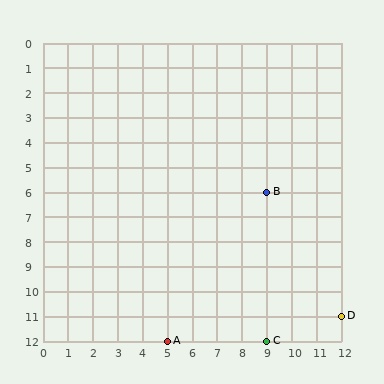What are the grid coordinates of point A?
Point A is at grid coordinates (5, 12).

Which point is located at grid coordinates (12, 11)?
Point D is at (12, 11).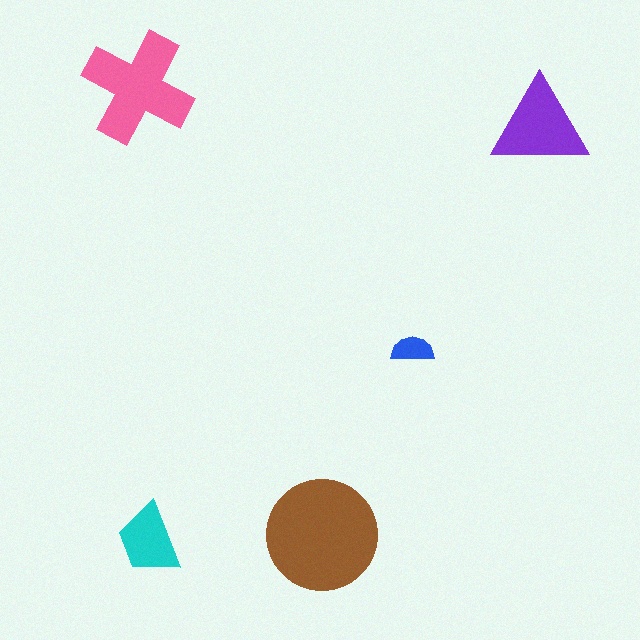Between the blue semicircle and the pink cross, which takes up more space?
The pink cross.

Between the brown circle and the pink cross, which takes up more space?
The brown circle.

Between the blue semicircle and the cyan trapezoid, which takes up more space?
The cyan trapezoid.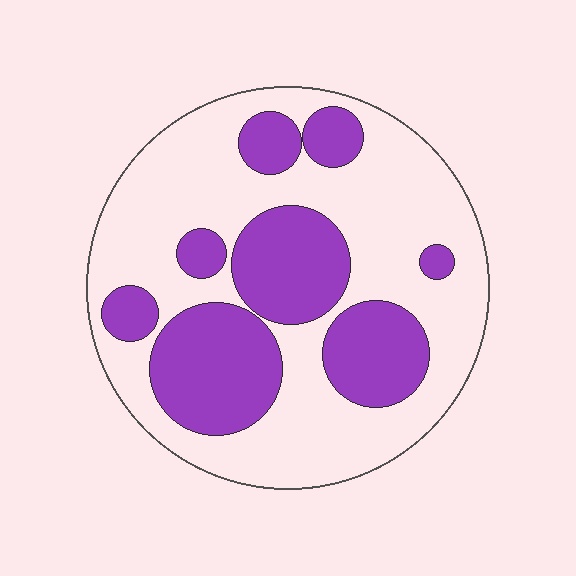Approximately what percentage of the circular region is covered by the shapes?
Approximately 35%.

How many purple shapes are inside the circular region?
8.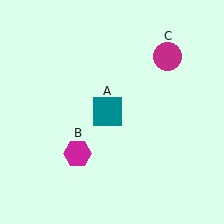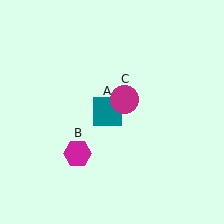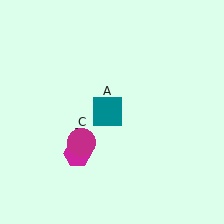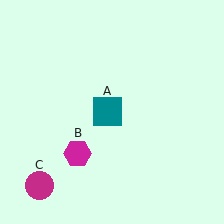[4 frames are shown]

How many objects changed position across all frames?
1 object changed position: magenta circle (object C).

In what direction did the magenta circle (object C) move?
The magenta circle (object C) moved down and to the left.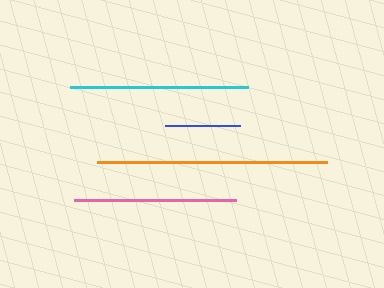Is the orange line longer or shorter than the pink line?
The orange line is longer than the pink line.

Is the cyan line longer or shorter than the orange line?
The orange line is longer than the cyan line.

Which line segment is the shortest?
The blue line is the shortest at approximately 75 pixels.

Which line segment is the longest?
The orange line is the longest at approximately 230 pixels.